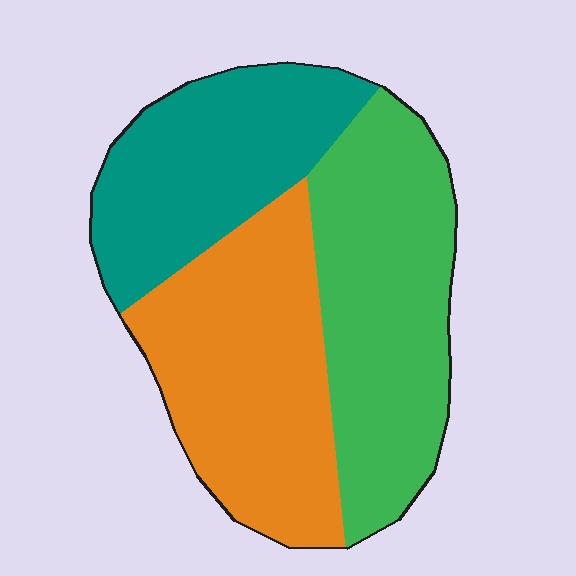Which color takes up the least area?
Teal, at roughly 30%.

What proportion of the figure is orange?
Orange takes up about three eighths (3/8) of the figure.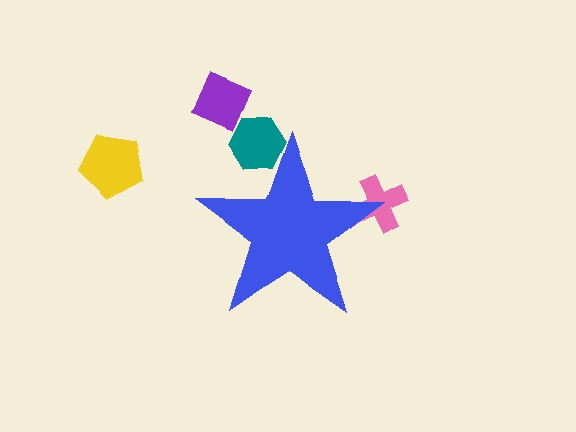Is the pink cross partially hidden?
Yes, the pink cross is partially hidden behind the blue star.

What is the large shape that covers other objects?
A blue star.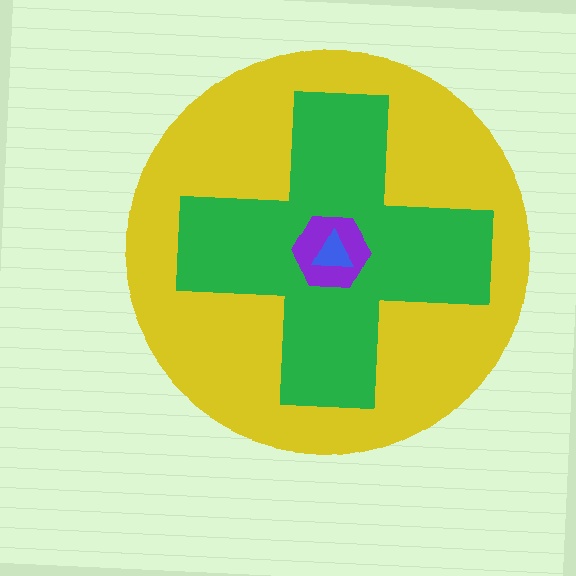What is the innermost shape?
The blue triangle.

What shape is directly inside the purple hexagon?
The blue triangle.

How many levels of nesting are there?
4.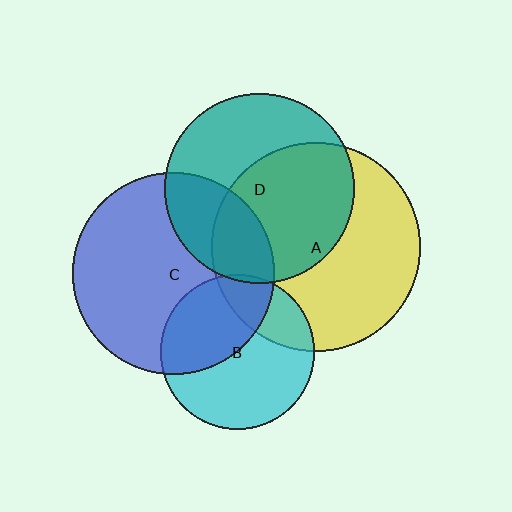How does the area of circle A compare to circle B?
Approximately 1.8 times.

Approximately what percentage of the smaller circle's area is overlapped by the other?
Approximately 20%.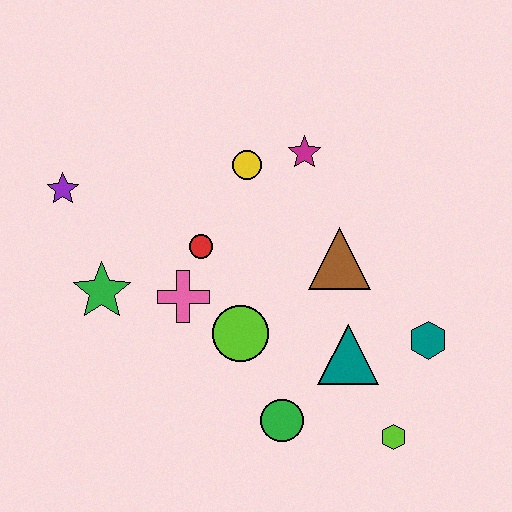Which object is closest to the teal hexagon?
The teal triangle is closest to the teal hexagon.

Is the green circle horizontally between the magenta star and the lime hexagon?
No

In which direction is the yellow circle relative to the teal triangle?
The yellow circle is above the teal triangle.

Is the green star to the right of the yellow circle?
No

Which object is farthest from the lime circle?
The purple star is farthest from the lime circle.